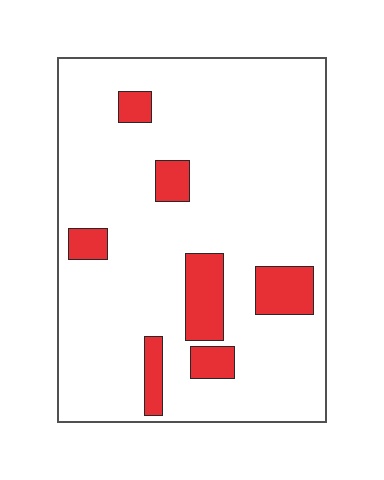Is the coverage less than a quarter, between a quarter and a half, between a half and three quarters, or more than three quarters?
Less than a quarter.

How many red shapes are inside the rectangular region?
7.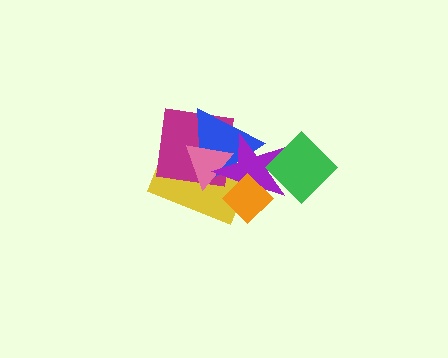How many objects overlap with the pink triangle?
4 objects overlap with the pink triangle.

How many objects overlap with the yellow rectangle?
5 objects overlap with the yellow rectangle.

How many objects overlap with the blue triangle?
5 objects overlap with the blue triangle.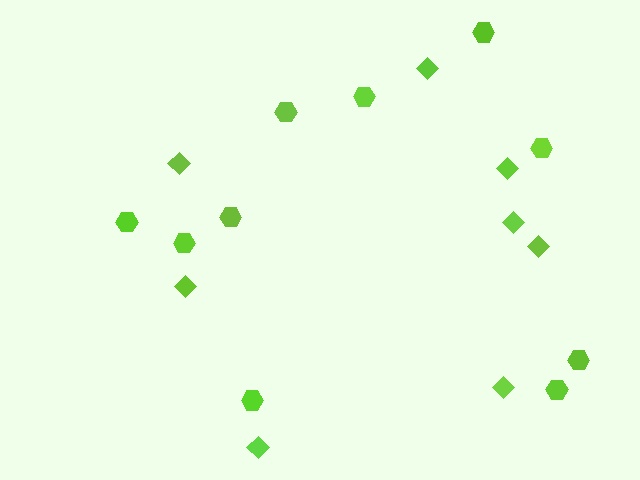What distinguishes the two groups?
There are 2 groups: one group of hexagons (10) and one group of diamonds (8).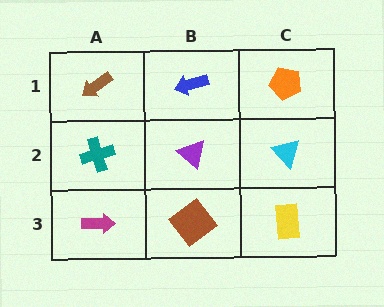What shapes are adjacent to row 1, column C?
A cyan triangle (row 2, column C), a blue arrow (row 1, column B).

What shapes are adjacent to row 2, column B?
A blue arrow (row 1, column B), a brown diamond (row 3, column B), a teal cross (row 2, column A), a cyan triangle (row 2, column C).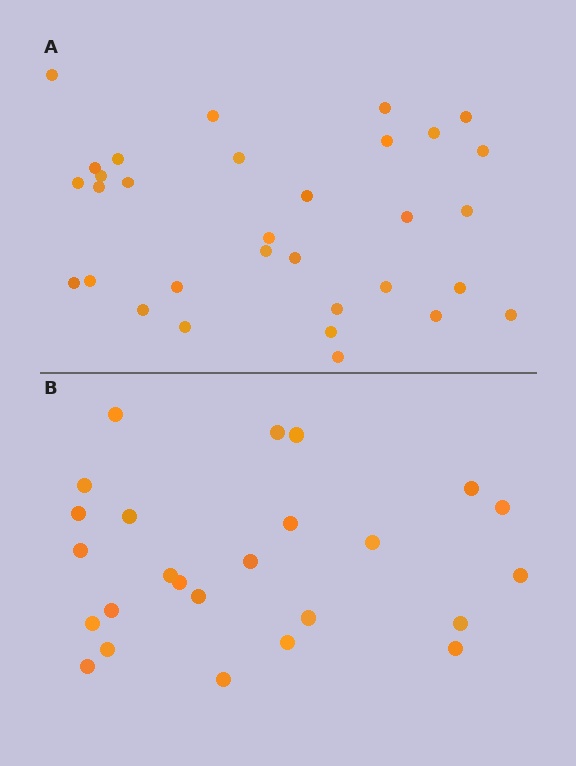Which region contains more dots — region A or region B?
Region A (the top region) has more dots.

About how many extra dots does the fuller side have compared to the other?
Region A has roughly 8 or so more dots than region B.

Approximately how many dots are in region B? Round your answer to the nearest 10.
About 20 dots. (The exact count is 25, which rounds to 20.)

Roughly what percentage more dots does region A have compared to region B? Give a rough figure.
About 30% more.